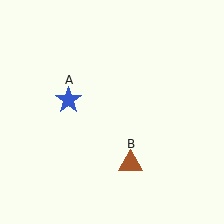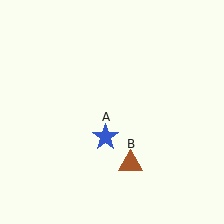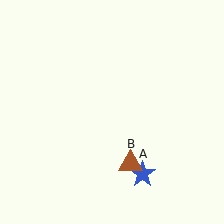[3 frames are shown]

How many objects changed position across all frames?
1 object changed position: blue star (object A).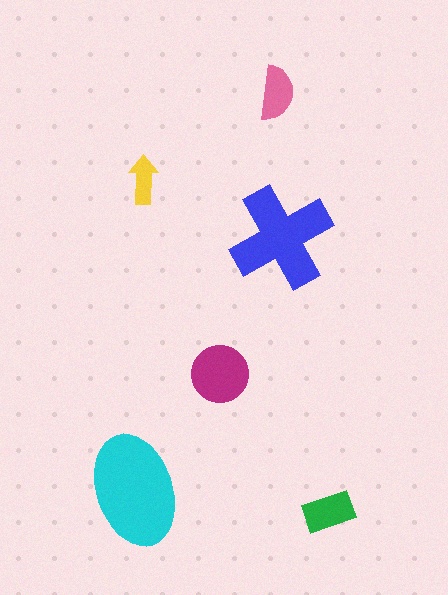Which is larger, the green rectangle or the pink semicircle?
The green rectangle.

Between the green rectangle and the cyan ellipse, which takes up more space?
The cyan ellipse.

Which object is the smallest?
The yellow arrow.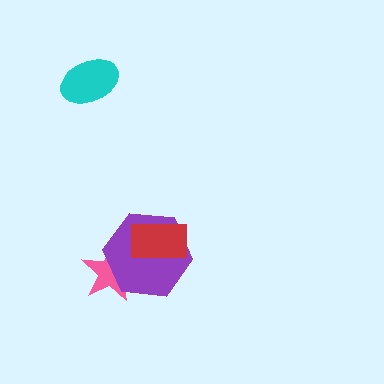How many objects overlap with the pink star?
1 object overlaps with the pink star.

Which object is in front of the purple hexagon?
The red rectangle is in front of the purple hexagon.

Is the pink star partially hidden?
Yes, it is partially covered by another shape.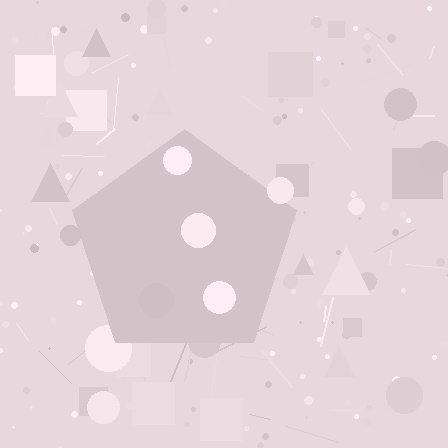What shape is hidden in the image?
A pentagon is hidden in the image.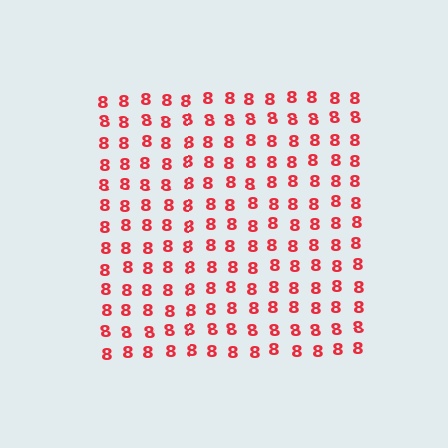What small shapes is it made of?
It is made of small digit 8's.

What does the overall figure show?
The overall figure shows a square.